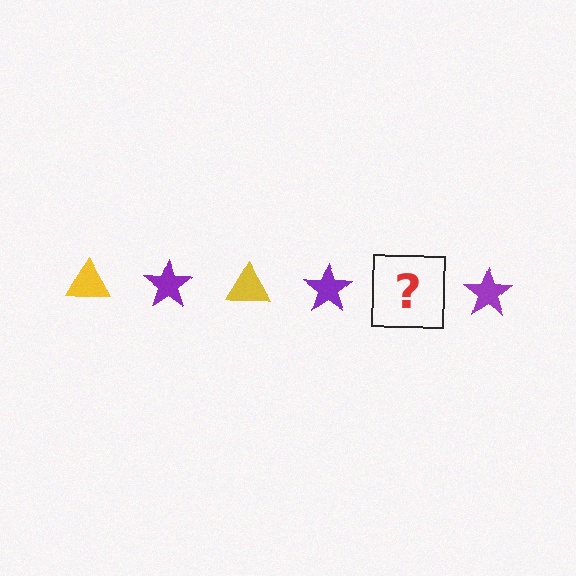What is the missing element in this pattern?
The missing element is a yellow triangle.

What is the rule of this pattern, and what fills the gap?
The rule is that the pattern alternates between yellow triangle and purple star. The gap should be filled with a yellow triangle.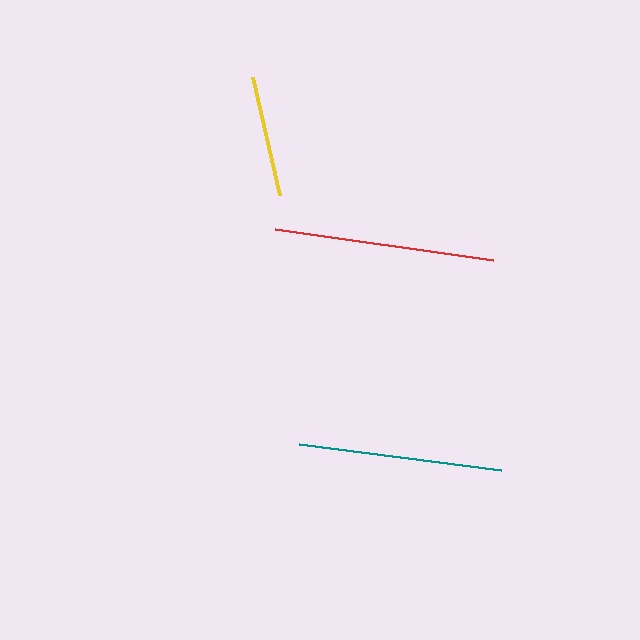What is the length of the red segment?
The red segment is approximately 221 pixels long.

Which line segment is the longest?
The red line is the longest at approximately 221 pixels.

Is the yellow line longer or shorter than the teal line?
The teal line is longer than the yellow line.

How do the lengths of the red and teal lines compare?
The red and teal lines are approximately the same length.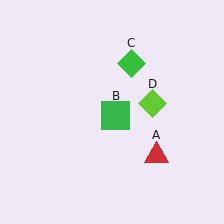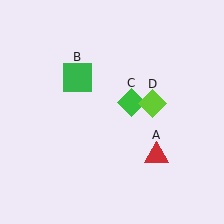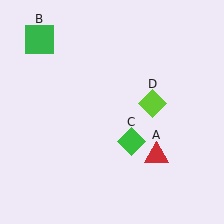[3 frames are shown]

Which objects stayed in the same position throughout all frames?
Red triangle (object A) and lime diamond (object D) remained stationary.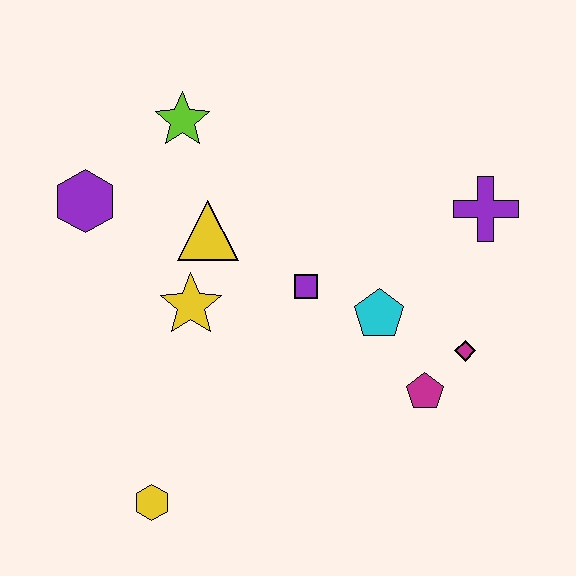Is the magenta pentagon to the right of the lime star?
Yes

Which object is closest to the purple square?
The cyan pentagon is closest to the purple square.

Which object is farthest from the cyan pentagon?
The purple hexagon is farthest from the cyan pentagon.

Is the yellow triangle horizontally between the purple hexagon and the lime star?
No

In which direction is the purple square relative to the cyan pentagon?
The purple square is to the left of the cyan pentagon.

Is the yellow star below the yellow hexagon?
No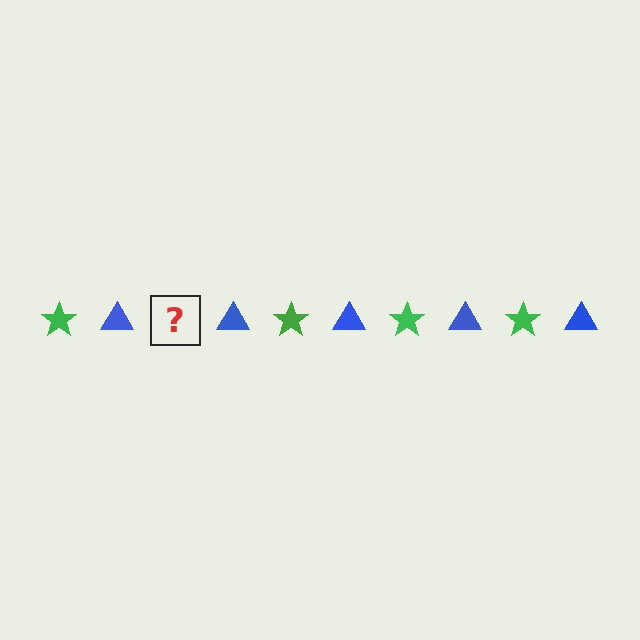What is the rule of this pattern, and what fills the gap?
The rule is that the pattern alternates between green star and blue triangle. The gap should be filled with a green star.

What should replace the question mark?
The question mark should be replaced with a green star.